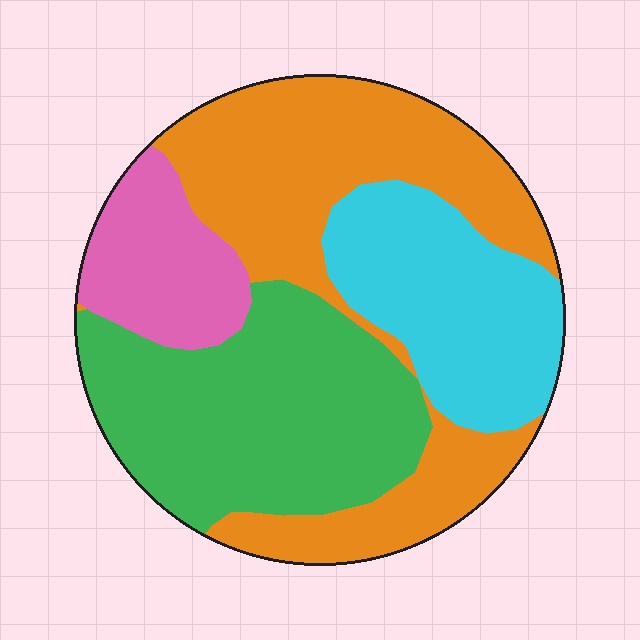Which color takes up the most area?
Orange, at roughly 35%.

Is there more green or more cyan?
Green.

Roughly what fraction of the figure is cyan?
Cyan covers roughly 20% of the figure.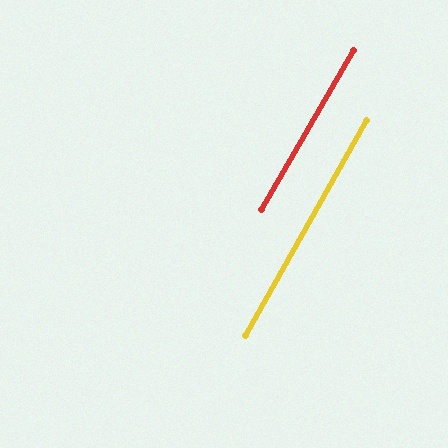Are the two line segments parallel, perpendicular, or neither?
Parallel — their directions differ by only 0.8°.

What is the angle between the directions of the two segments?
Approximately 1 degree.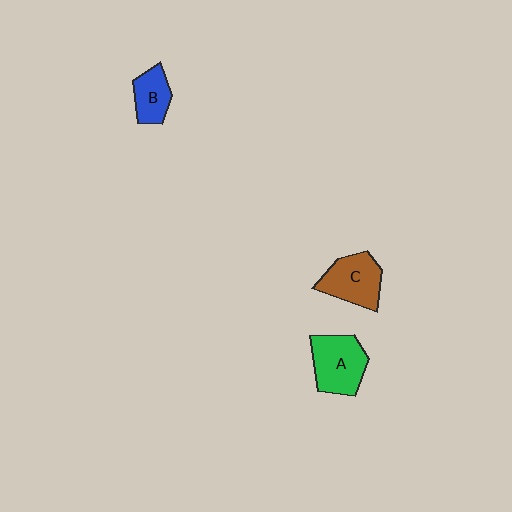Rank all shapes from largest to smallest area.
From largest to smallest: A (green), C (brown), B (blue).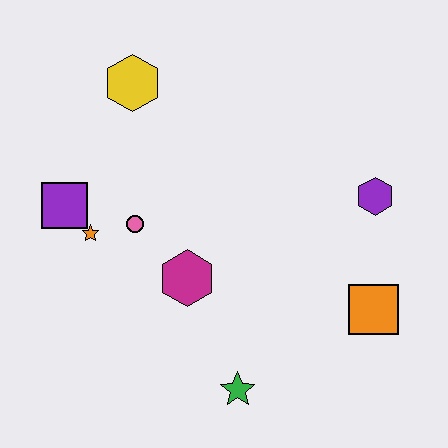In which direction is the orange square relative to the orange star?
The orange square is to the right of the orange star.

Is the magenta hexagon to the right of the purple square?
Yes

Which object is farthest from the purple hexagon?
The purple square is farthest from the purple hexagon.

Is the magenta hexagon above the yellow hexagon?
No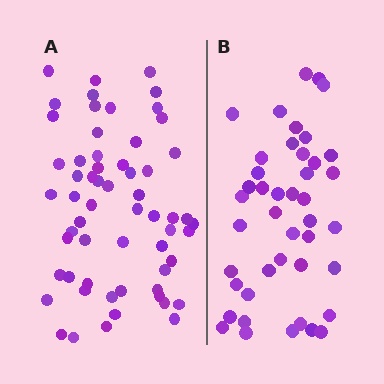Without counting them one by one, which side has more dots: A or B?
Region A (the left region) has more dots.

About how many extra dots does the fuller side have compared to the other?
Region A has approximately 15 more dots than region B.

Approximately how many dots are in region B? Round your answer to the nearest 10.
About 40 dots. (The exact count is 43, which rounds to 40.)